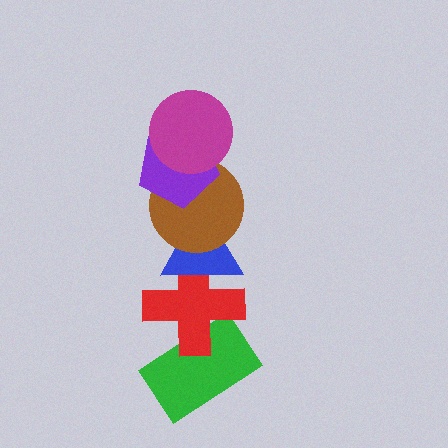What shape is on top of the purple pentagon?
The magenta circle is on top of the purple pentagon.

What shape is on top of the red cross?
The blue triangle is on top of the red cross.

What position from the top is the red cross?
The red cross is 5th from the top.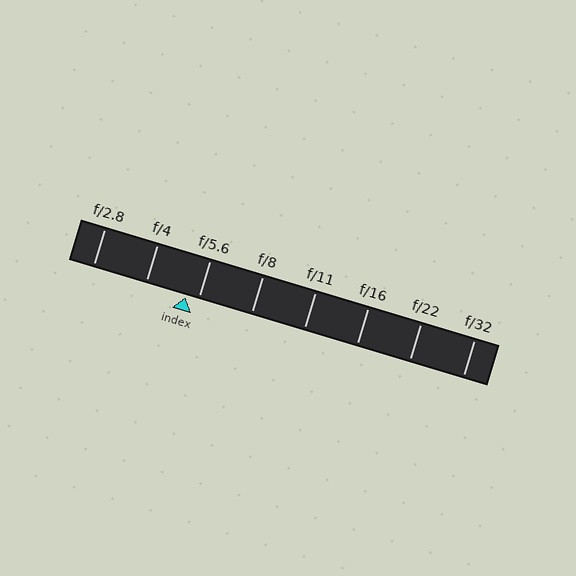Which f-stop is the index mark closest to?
The index mark is closest to f/5.6.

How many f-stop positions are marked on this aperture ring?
There are 8 f-stop positions marked.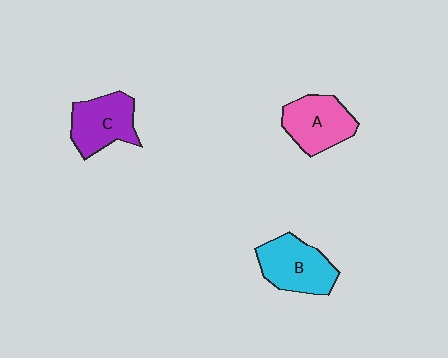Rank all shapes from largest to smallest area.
From largest to smallest: B (cyan), A (pink), C (purple).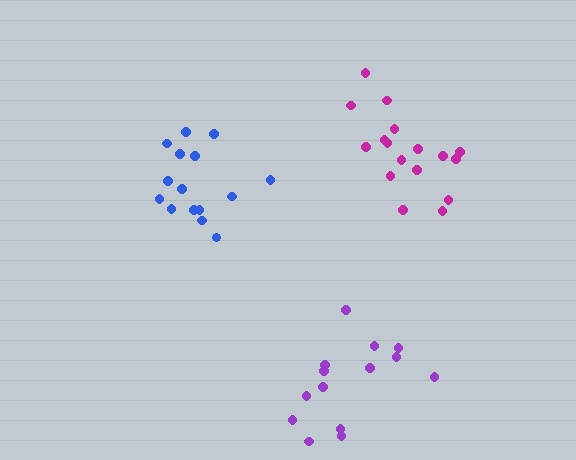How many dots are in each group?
Group 1: 15 dots, Group 2: 17 dots, Group 3: 14 dots (46 total).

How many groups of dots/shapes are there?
There are 3 groups.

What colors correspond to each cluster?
The clusters are colored: blue, magenta, purple.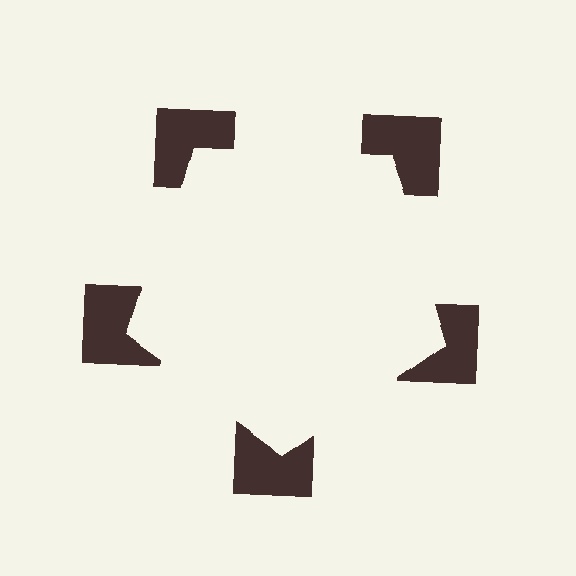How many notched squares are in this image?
There are 5 — one at each vertex of the illusory pentagon.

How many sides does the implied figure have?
5 sides.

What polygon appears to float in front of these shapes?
An illusory pentagon — its edges are inferred from the aligned wedge cuts in the notched squares, not physically drawn.